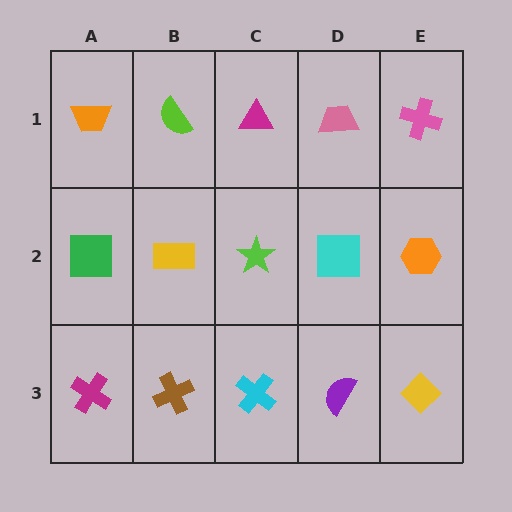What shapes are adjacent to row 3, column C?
A lime star (row 2, column C), a brown cross (row 3, column B), a purple semicircle (row 3, column D).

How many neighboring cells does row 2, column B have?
4.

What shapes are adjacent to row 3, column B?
A yellow rectangle (row 2, column B), a magenta cross (row 3, column A), a cyan cross (row 3, column C).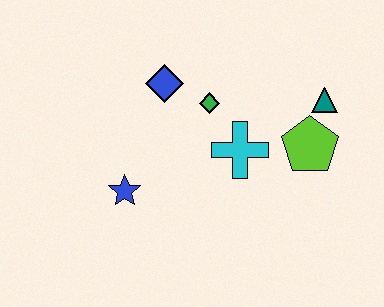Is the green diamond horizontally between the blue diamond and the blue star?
No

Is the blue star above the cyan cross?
No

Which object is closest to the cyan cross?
The green diamond is closest to the cyan cross.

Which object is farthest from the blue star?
The teal triangle is farthest from the blue star.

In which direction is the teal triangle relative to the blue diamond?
The teal triangle is to the right of the blue diamond.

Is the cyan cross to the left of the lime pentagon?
Yes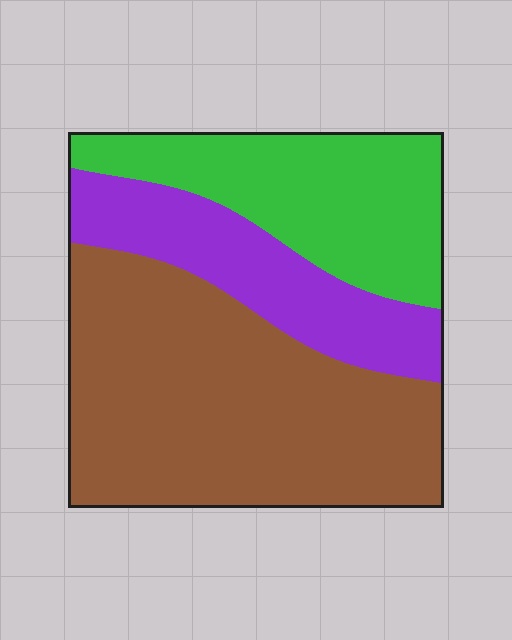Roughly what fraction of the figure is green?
Green covers 27% of the figure.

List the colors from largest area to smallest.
From largest to smallest: brown, green, purple.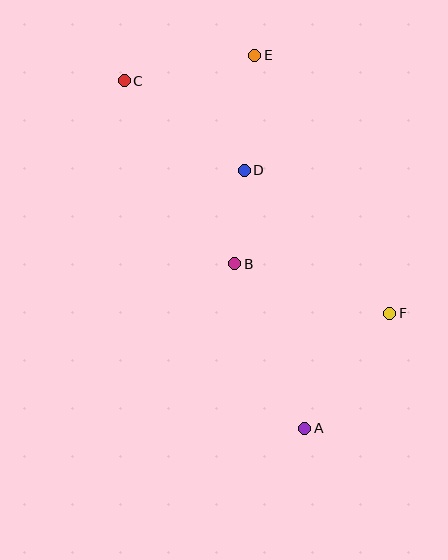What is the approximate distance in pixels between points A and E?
The distance between A and E is approximately 376 pixels.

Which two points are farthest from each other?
Points A and C are farthest from each other.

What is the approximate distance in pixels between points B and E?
The distance between B and E is approximately 209 pixels.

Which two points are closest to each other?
Points B and D are closest to each other.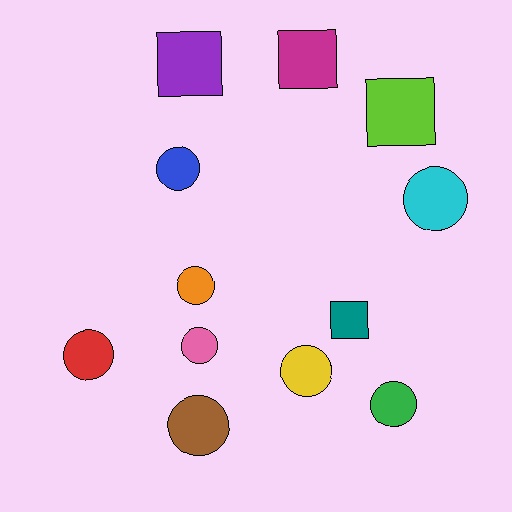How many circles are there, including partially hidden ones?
There are 8 circles.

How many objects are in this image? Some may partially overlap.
There are 12 objects.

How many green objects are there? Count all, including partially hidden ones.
There is 1 green object.